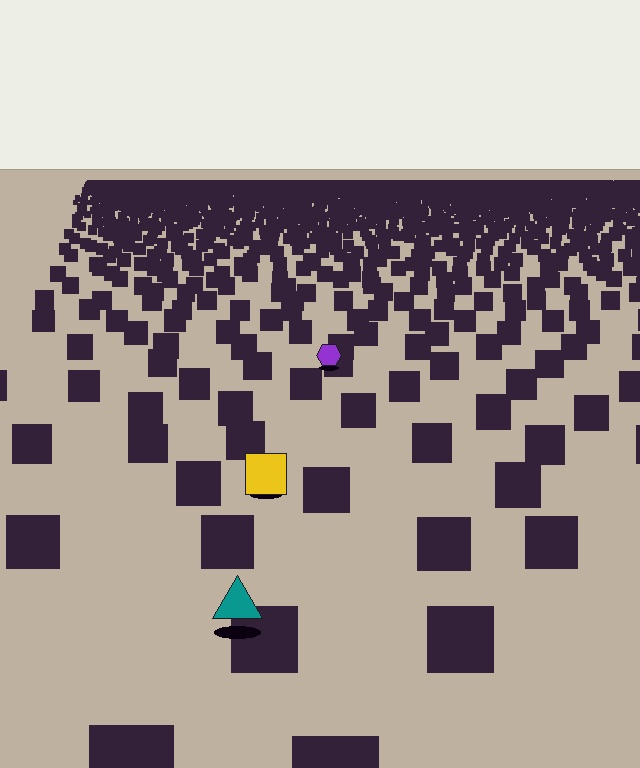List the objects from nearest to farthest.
From nearest to farthest: the teal triangle, the yellow square, the purple hexagon.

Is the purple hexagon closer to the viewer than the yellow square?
No. The yellow square is closer — you can tell from the texture gradient: the ground texture is coarser near it.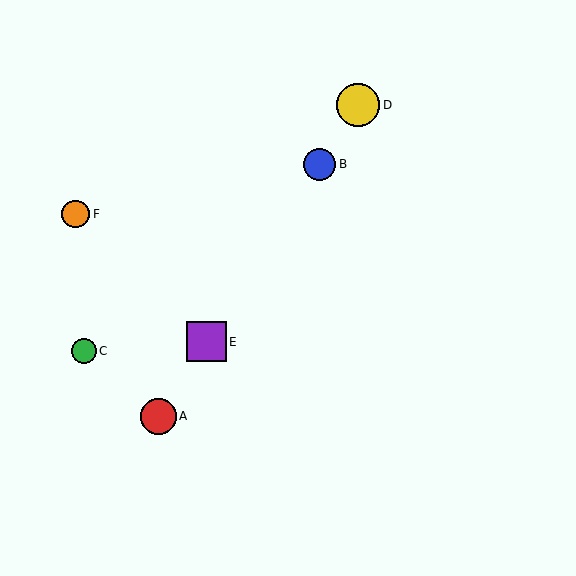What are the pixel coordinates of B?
Object B is at (320, 164).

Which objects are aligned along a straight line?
Objects A, B, D, E are aligned along a straight line.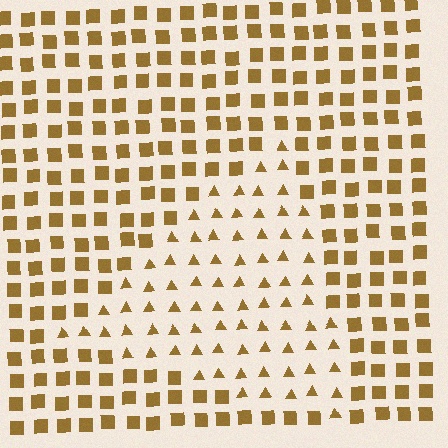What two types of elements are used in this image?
The image uses triangles inside the triangle region and squares outside it.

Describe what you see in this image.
The image is filled with small brown elements arranged in a uniform grid. A triangle-shaped region contains triangles, while the surrounding area contains squares. The boundary is defined purely by the change in element shape.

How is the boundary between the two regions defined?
The boundary is defined by a change in element shape: triangles inside vs. squares outside. All elements share the same color and spacing.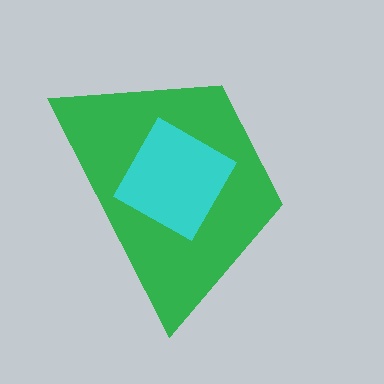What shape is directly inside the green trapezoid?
The cyan diamond.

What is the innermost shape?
The cyan diamond.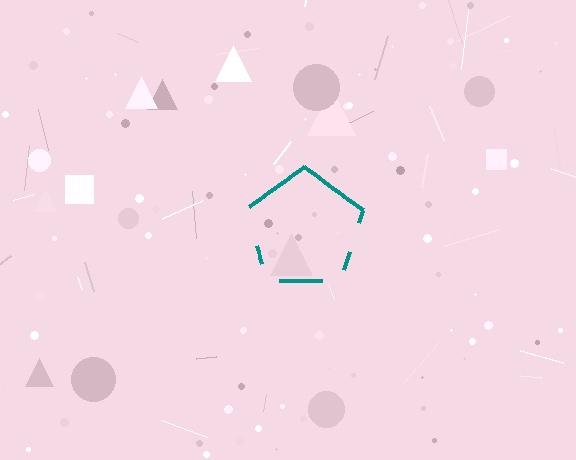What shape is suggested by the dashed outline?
The dashed outline suggests a pentagon.